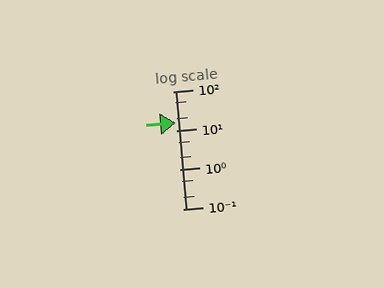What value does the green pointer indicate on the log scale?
The pointer indicates approximately 16.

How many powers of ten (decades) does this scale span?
The scale spans 3 decades, from 0.1 to 100.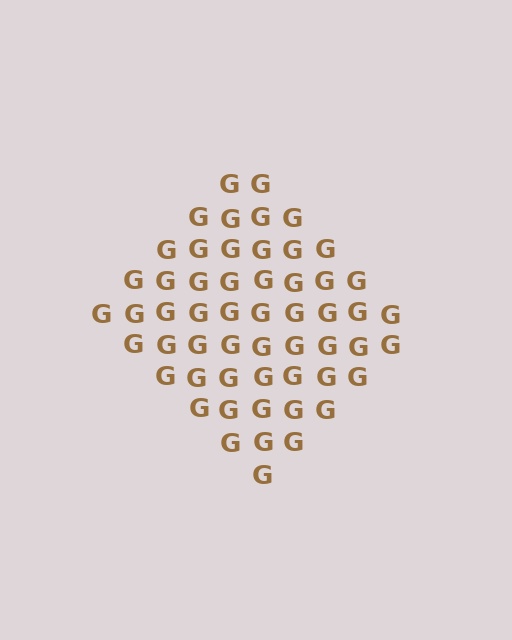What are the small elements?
The small elements are letter G's.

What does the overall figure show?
The overall figure shows a diamond.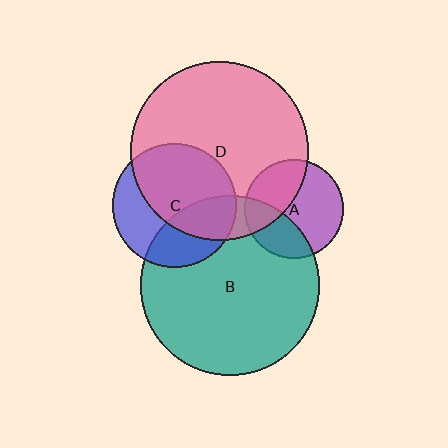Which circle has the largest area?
Circle B (teal).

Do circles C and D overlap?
Yes.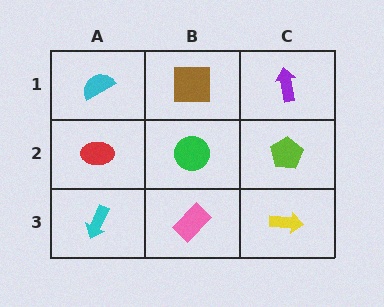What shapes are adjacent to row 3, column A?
A red ellipse (row 2, column A), a pink rectangle (row 3, column B).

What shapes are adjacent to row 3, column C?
A lime pentagon (row 2, column C), a pink rectangle (row 3, column B).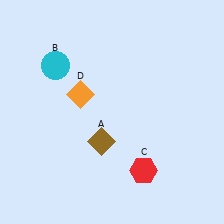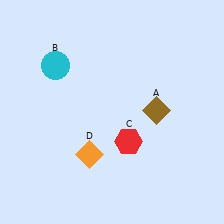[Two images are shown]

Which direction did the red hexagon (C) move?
The red hexagon (C) moved up.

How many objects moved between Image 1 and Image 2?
3 objects moved between the two images.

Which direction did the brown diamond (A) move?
The brown diamond (A) moved right.